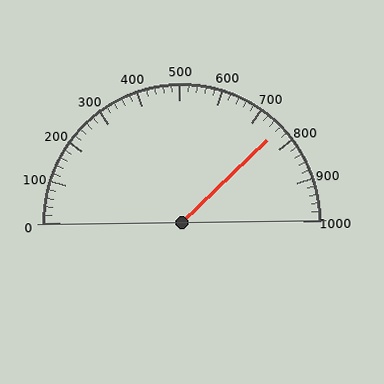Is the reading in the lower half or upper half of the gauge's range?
The reading is in the upper half of the range (0 to 1000).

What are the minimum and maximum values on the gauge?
The gauge ranges from 0 to 1000.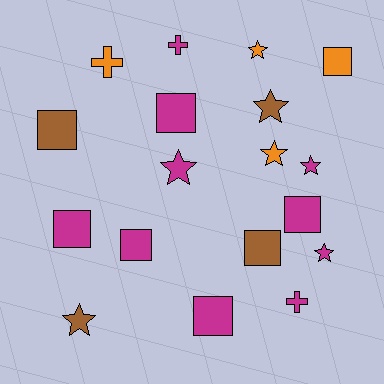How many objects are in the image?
There are 18 objects.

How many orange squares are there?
There is 1 orange square.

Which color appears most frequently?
Magenta, with 10 objects.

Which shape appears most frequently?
Square, with 8 objects.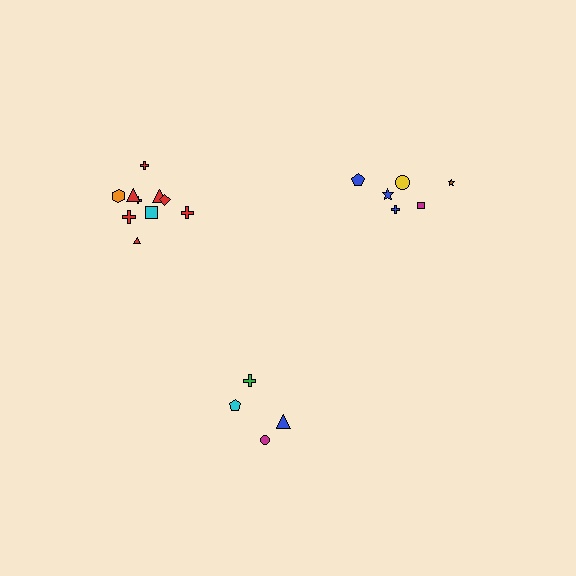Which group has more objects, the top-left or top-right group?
The top-left group.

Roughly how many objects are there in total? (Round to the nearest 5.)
Roughly 20 objects in total.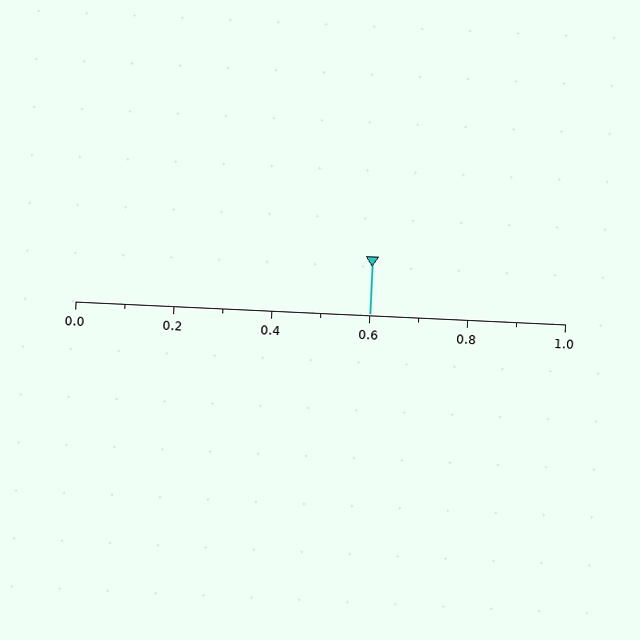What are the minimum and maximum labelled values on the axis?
The axis runs from 0.0 to 1.0.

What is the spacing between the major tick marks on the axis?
The major ticks are spaced 0.2 apart.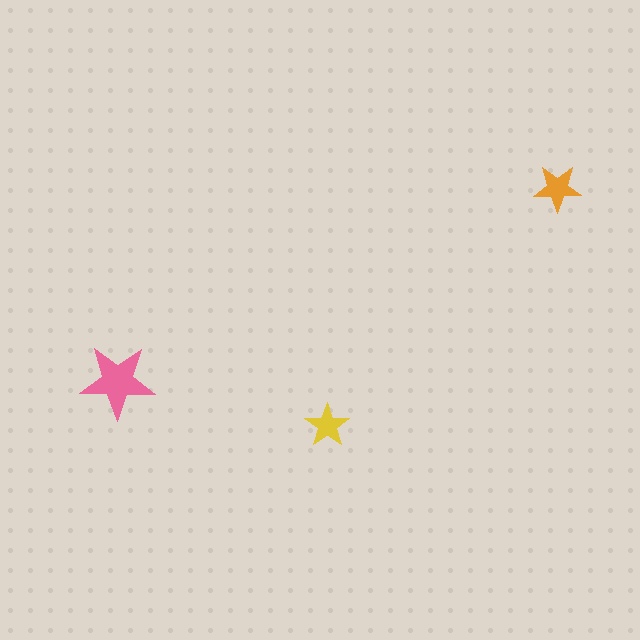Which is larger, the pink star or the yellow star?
The pink one.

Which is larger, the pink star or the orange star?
The pink one.